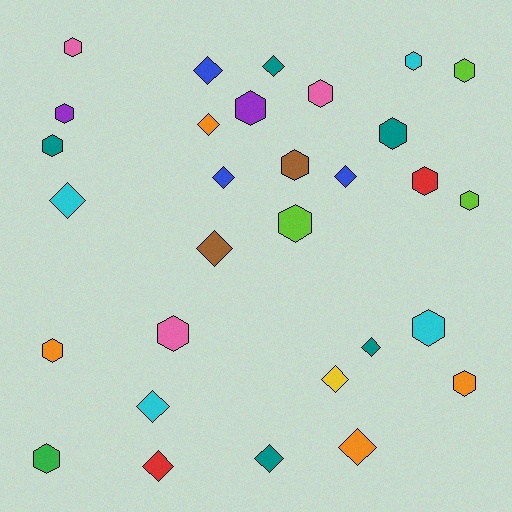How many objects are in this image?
There are 30 objects.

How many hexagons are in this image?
There are 17 hexagons.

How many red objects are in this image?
There are 2 red objects.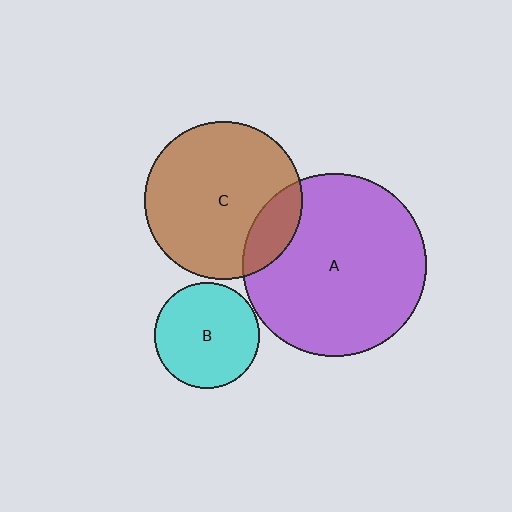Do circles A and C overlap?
Yes.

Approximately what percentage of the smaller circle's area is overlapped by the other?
Approximately 15%.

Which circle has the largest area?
Circle A (purple).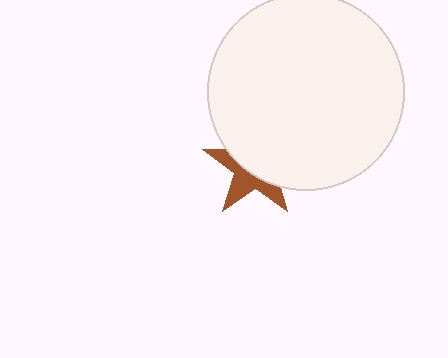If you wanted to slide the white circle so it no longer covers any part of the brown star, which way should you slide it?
Slide it up — that is the most direct way to separate the two shapes.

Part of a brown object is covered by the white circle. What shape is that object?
It is a star.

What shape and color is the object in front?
The object in front is a white circle.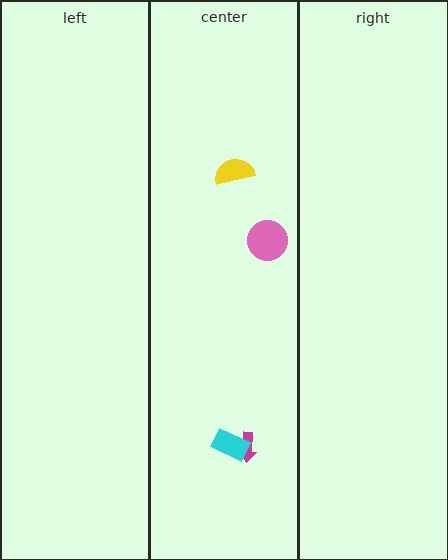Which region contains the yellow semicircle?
The center region.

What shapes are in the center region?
The yellow semicircle, the magenta arrow, the pink circle, the cyan rectangle.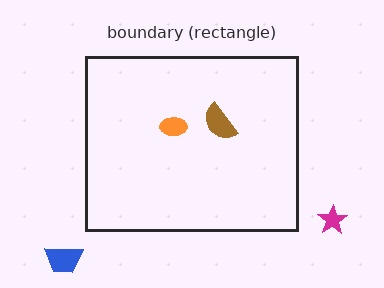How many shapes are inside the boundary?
2 inside, 2 outside.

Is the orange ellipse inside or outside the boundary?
Inside.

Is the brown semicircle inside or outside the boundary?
Inside.